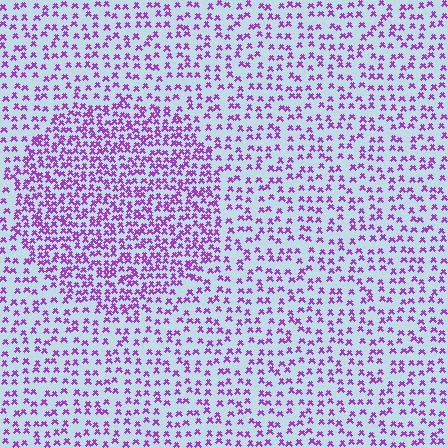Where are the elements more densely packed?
The elements are more densely packed inside the circle boundary.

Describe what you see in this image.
The image contains small purple elements arranged at two different densities. A circle-shaped region is visible where the elements are more densely packed than the surrounding area.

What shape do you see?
I see a circle.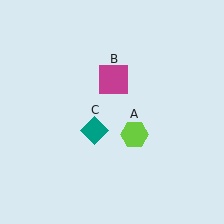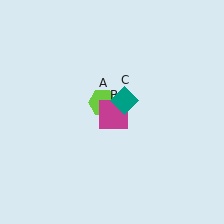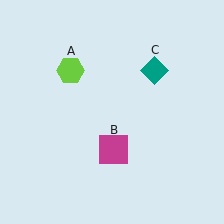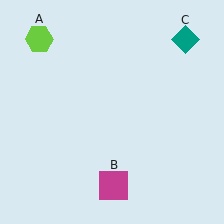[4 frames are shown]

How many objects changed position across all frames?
3 objects changed position: lime hexagon (object A), magenta square (object B), teal diamond (object C).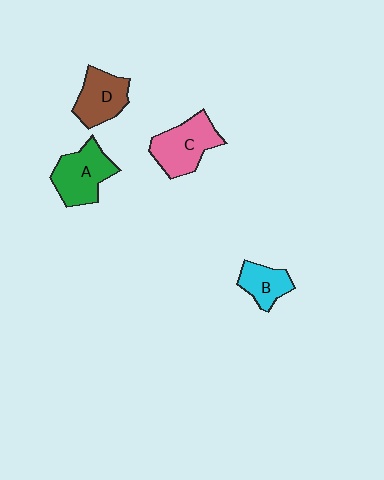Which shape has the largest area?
Shape C (pink).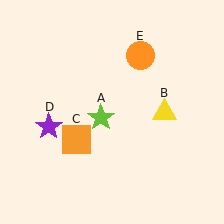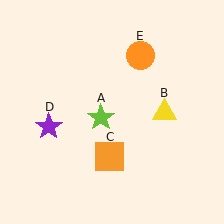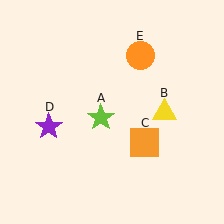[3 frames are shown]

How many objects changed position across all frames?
1 object changed position: orange square (object C).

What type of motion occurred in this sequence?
The orange square (object C) rotated counterclockwise around the center of the scene.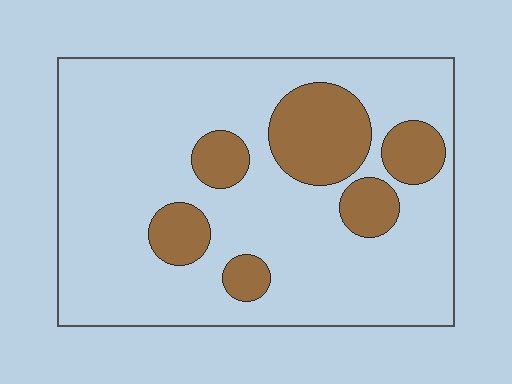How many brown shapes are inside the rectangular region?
6.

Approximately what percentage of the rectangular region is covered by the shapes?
Approximately 20%.